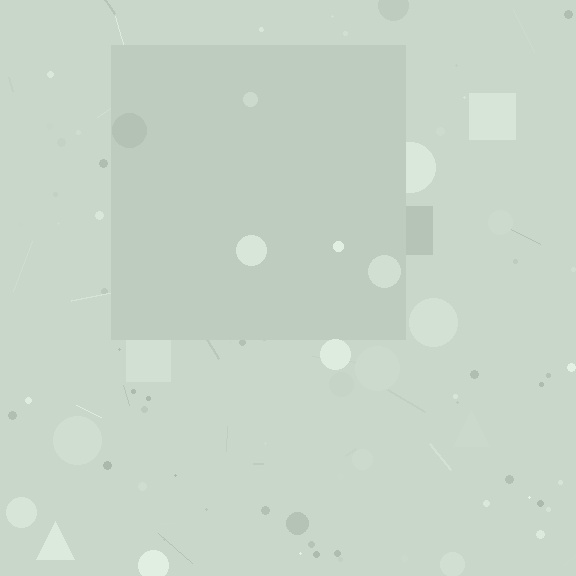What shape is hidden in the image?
A square is hidden in the image.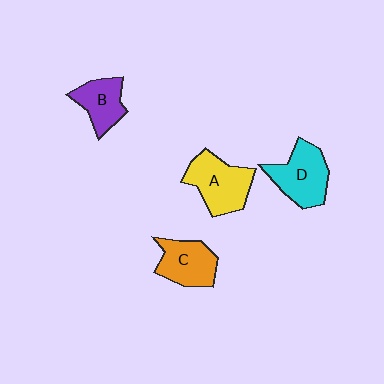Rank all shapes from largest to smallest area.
From largest to smallest: A (yellow), D (cyan), C (orange), B (purple).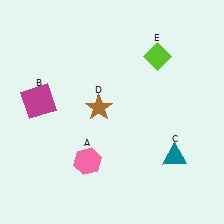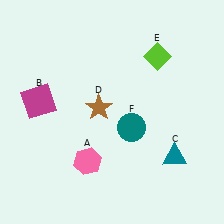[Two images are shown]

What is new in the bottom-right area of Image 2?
A teal circle (F) was added in the bottom-right area of Image 2.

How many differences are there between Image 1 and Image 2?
There is 1 difference between the two images.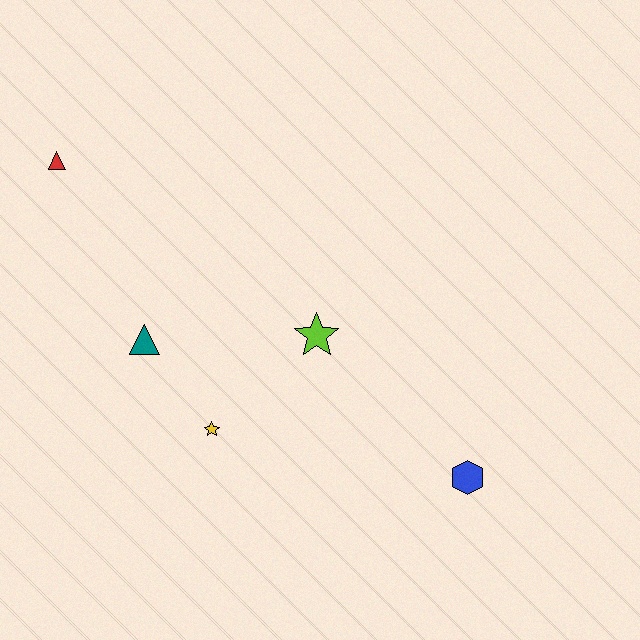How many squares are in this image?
There are no squares.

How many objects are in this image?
There are 5 objects.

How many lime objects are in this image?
There is 1 lime object.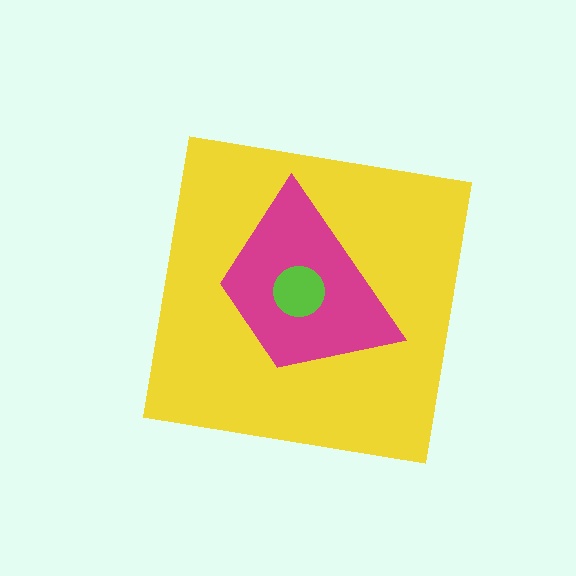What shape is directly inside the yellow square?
The magenta trapezoid.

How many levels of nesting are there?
3.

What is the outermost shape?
The yellow square.